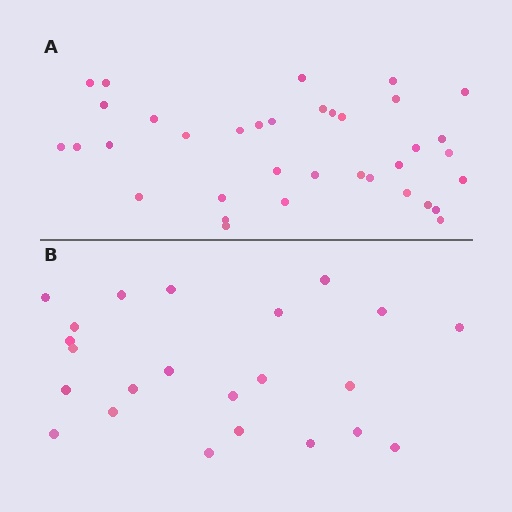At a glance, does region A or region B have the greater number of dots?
Region A (the top region) has more dots.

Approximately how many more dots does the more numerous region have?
Region A has approximately 15 more dots than region B.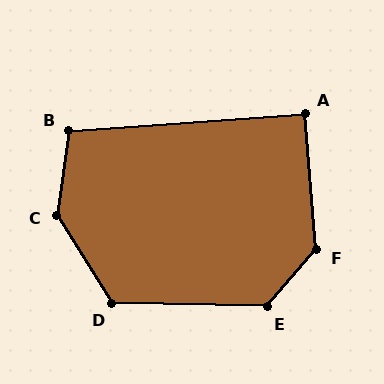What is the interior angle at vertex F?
Approximately 134 degrees (obtuse).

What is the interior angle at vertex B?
Approximately 102 degrees (obtuse).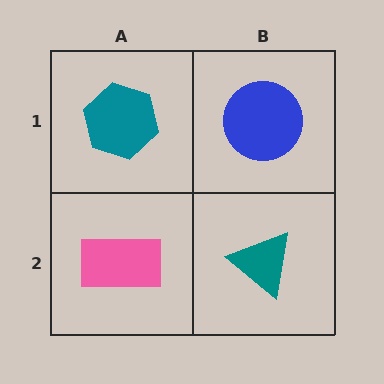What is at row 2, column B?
A teal triangle.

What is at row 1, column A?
A teal hexagon.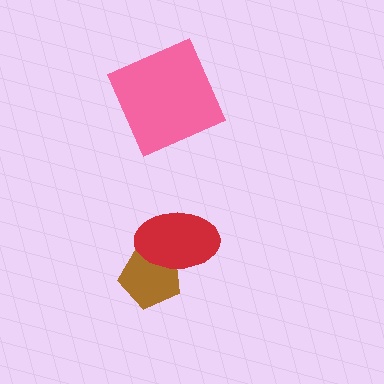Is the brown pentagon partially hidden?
Yes, it is partially covered by another shape.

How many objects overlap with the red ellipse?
1 object overlaps with the red ellipse.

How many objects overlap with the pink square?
0 objects overlap with the pink square.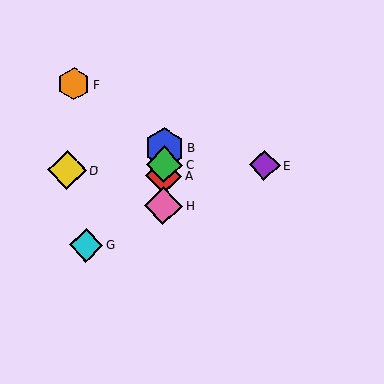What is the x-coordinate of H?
Object H is at x≈163.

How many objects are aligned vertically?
4 objects (A, B, C, H) are aligned vertically.